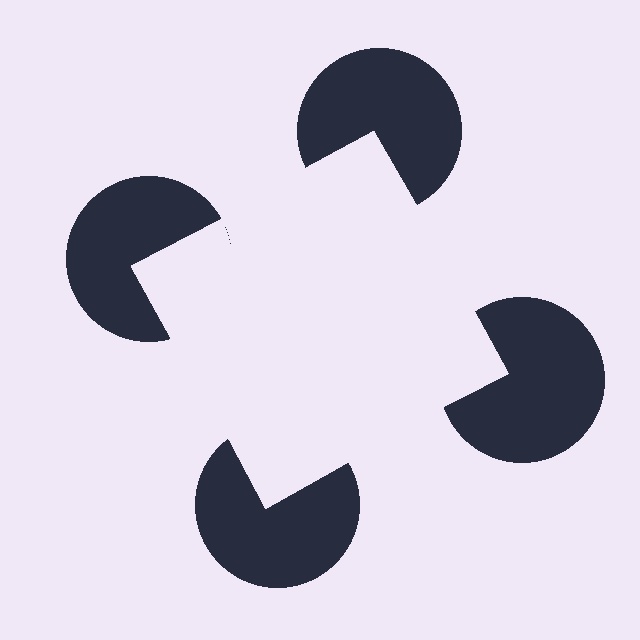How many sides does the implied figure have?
4 sides.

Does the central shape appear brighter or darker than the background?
It typically appears slightly brighter than the background, even though no actual brightness change is drawn.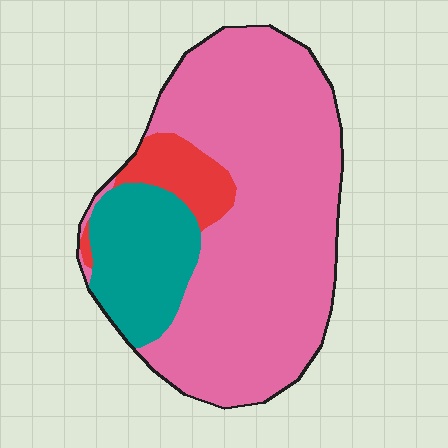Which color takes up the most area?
Pink, at roughly 70%.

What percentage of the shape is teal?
Teal covers roughly 20% of the shape.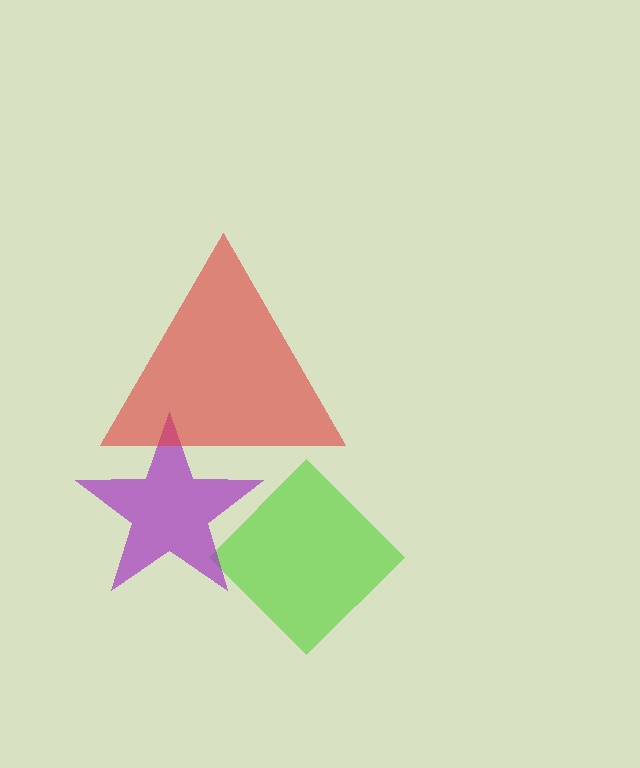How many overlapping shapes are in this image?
There are 3 overlapping shapes in the image.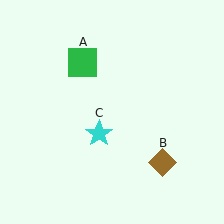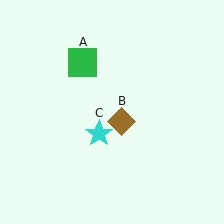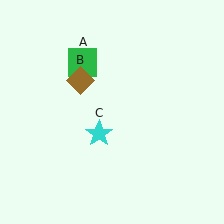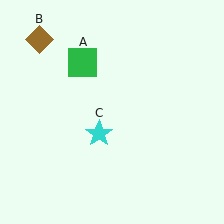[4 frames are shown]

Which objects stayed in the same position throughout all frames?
Green square (object A) and cyan star (object C) remained stationary.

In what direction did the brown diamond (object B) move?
The brown diamond (object B) moved up and to the left.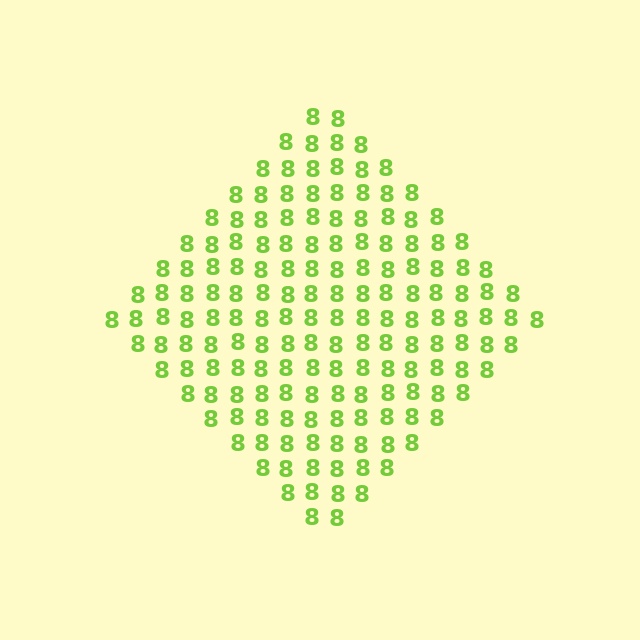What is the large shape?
The large shape is a diamond.